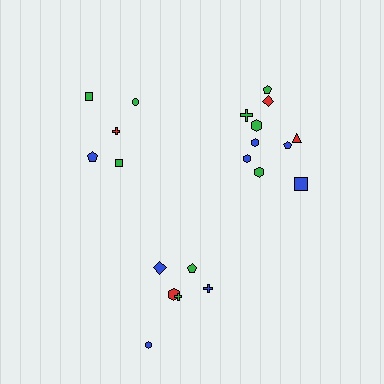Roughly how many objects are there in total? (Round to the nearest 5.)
Roughly 20 objects in total.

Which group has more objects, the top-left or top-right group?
The top-right group.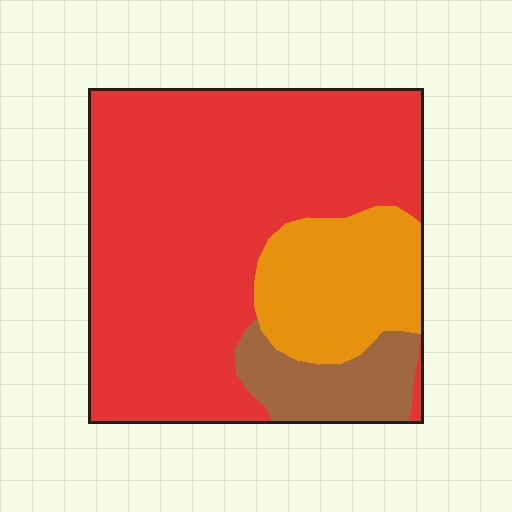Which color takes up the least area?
Brown, at roughly 10%.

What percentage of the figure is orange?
Orange takes up about one fifth (1/5) of the figure.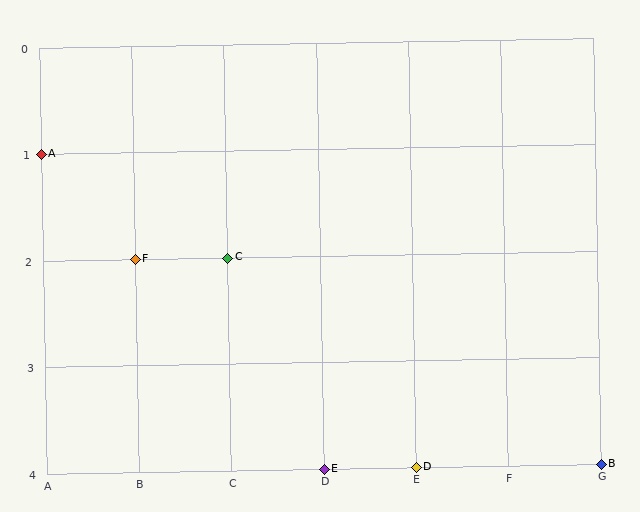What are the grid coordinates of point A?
Point A is at grid coordinates (A, 1).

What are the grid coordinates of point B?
Point B is at grid coordinates (G, 4).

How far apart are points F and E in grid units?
Points F and E are 2 columns and 2 rows apart (about 2.8 grid units diagonally).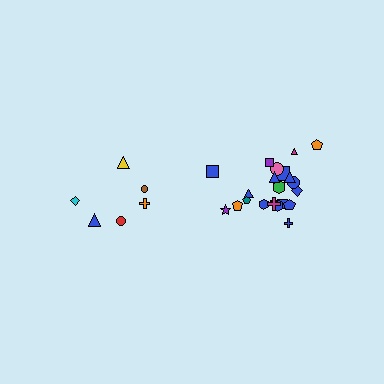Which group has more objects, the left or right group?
The right group.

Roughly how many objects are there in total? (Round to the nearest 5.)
Roughly 30 objects in total.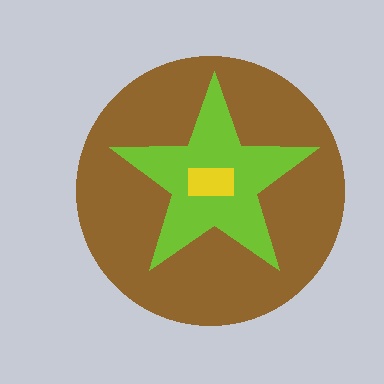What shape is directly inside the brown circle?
The lime star.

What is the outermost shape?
The brown circle.